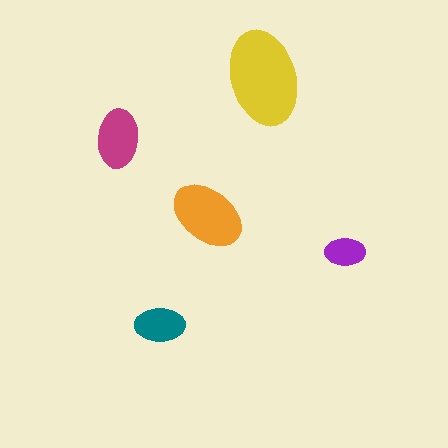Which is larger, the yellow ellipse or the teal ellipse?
The yellow one.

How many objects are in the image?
There are 5 objects in the image.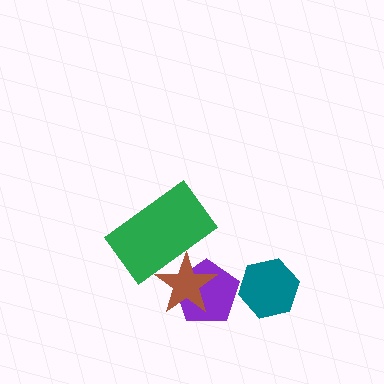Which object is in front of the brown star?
The green rectangle is in front of the brown star.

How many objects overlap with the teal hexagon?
0 objects overlap with the teal hexagon.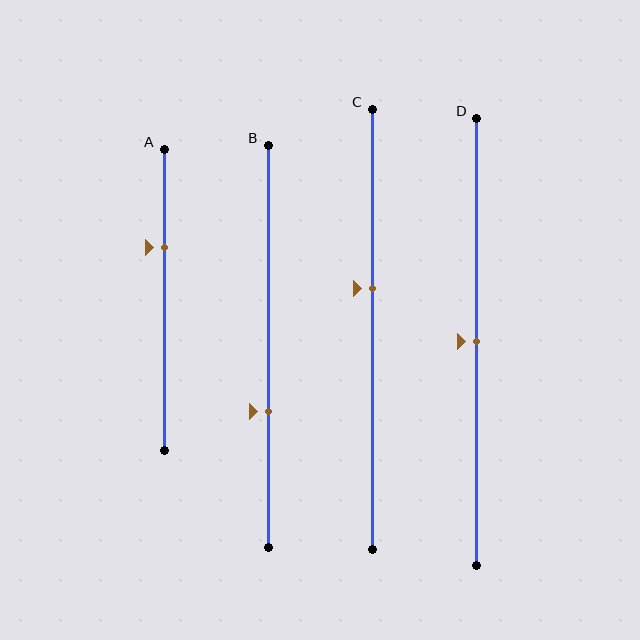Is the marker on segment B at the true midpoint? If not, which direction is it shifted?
No, the marker on segment B is shifted downward by about 16% of the segment length.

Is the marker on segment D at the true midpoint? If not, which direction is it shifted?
Yes, the marker on segment D is at the true midpoint.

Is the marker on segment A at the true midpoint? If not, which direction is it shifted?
No, the marker on segment A is shifted upward by about 17% of the segment length.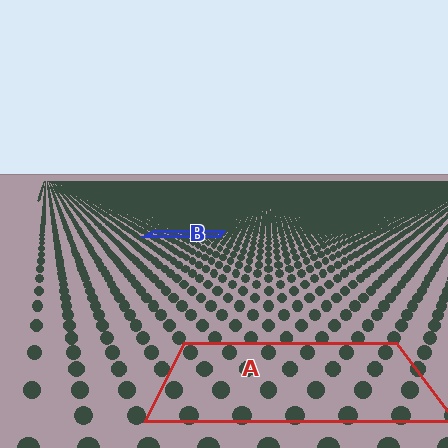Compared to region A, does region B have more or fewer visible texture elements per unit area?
Region B has more texture elements per unit area — they are packed more densely because it is farther away.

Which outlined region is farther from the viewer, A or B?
Region B is farther from the viewer — the texture elements inside it appear smaller and more densely packed.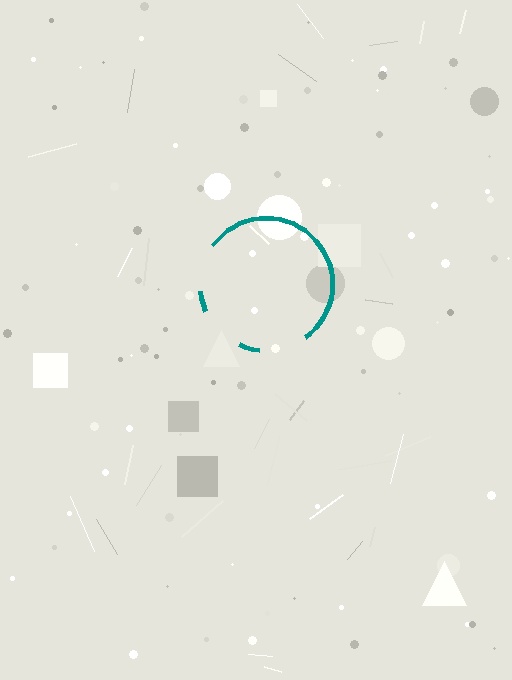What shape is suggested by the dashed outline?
The dashed outline suggests a circle.